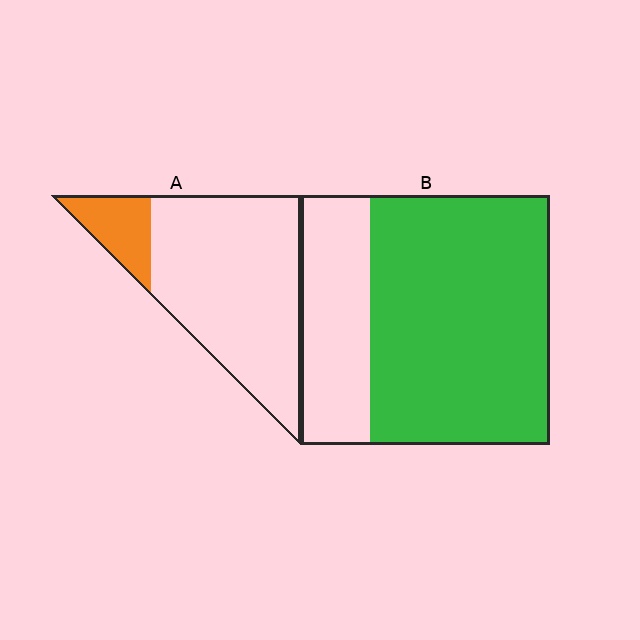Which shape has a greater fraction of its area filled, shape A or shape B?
Shape B.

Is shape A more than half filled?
No.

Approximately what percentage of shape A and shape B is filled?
A is approximately 15% and B is approximately 70%.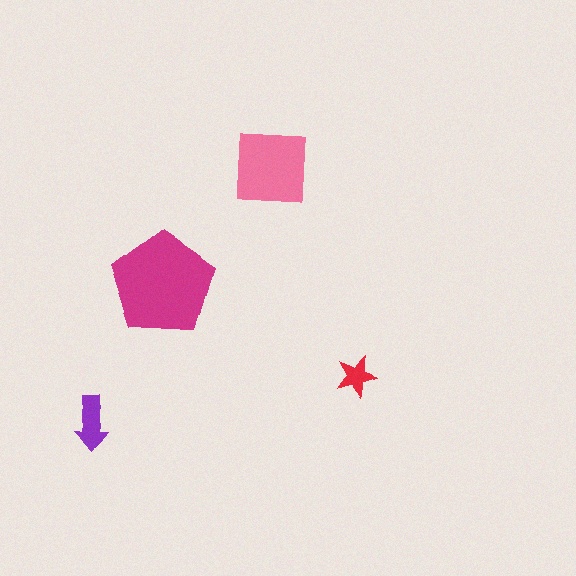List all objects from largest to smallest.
The magenta pentagon, the pink square, the purple arrow, the red star.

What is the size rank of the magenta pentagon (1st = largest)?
1st.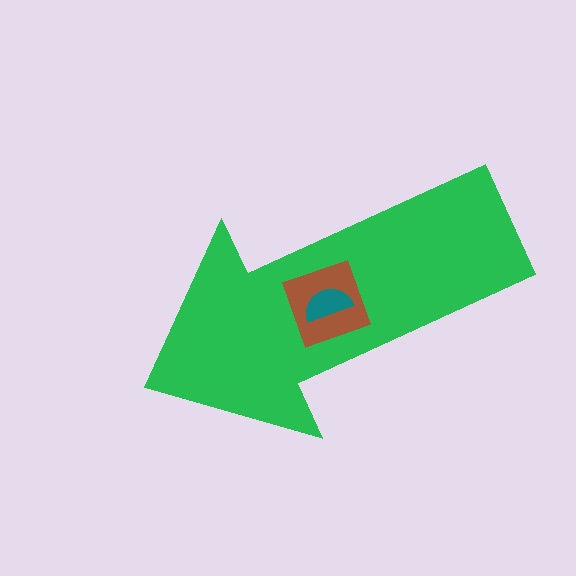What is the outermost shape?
The green arrow.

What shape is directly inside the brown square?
The teal semicircle.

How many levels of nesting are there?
3.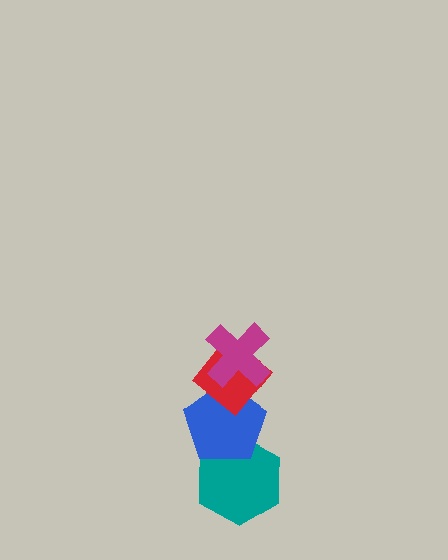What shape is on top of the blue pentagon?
The red diamond is on top of the blue pentagon.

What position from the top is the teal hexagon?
The teal hexagon is 4th from the top.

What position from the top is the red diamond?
The red diamond is 2nd from the top.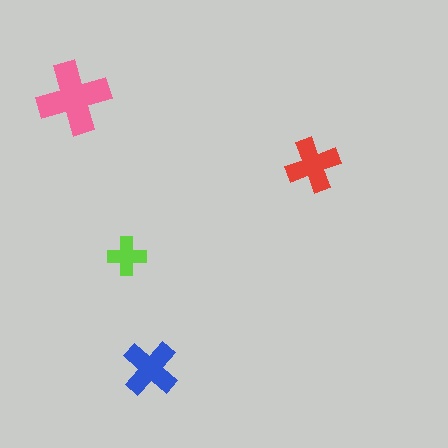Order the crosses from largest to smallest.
the pink one, the blue one, the red one, the lime one.